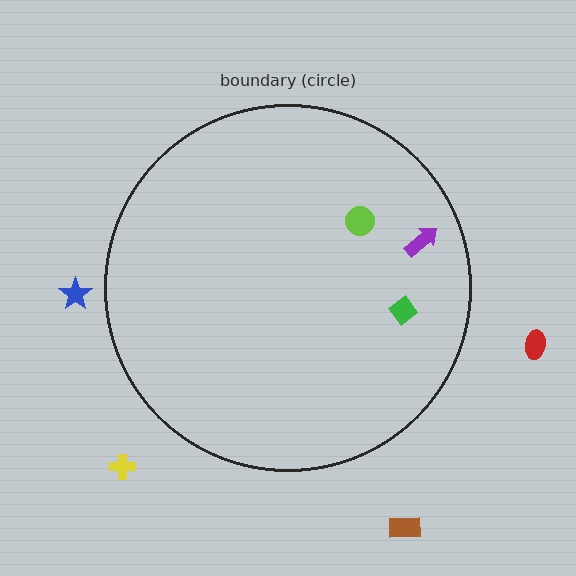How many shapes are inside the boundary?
3 inside, 4 outside.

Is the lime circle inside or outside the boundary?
Inside.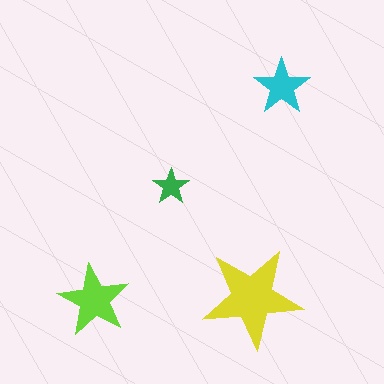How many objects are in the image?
There are 4 objects in the image.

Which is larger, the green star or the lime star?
The lime one.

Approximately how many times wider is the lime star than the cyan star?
About 1.5 times wider.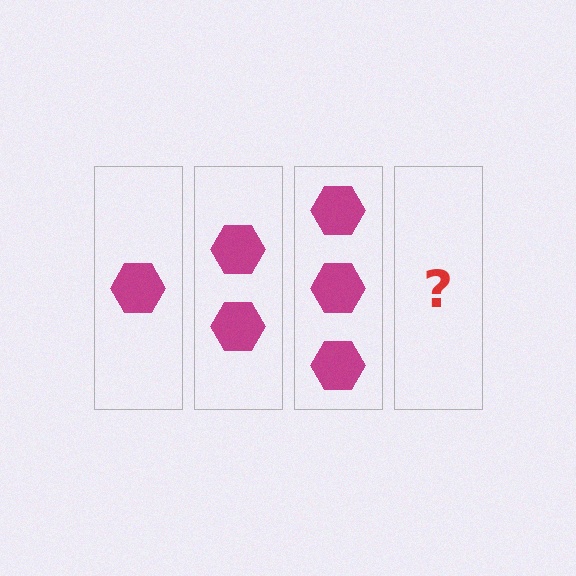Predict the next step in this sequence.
The next step is 4 hexagons.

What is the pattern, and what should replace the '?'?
The pattern is that each step adds one more hexagon. The '?' should be 4 hexagons.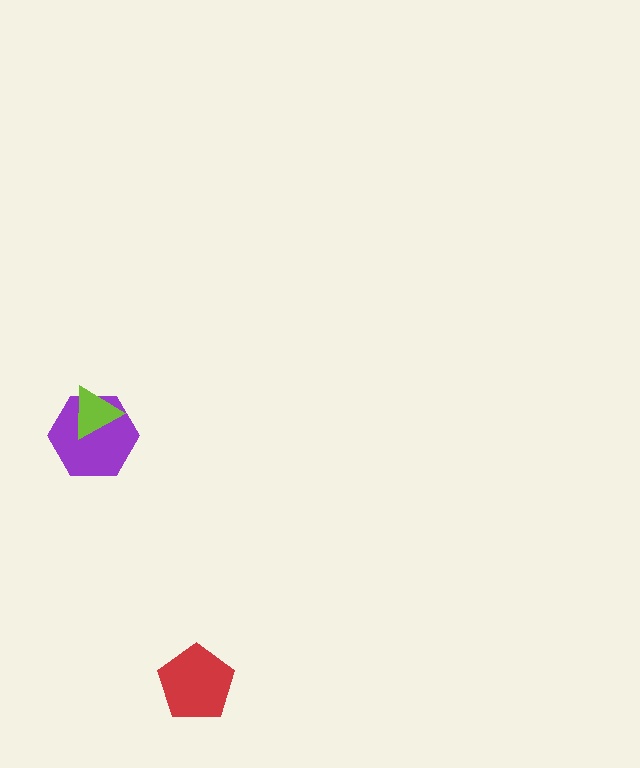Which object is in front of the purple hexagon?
The lime triangle is in front of the purple hexagon.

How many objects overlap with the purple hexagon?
1 object overlaps with the purple hexagon.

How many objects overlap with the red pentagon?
0 objects overlap with the red pentagon.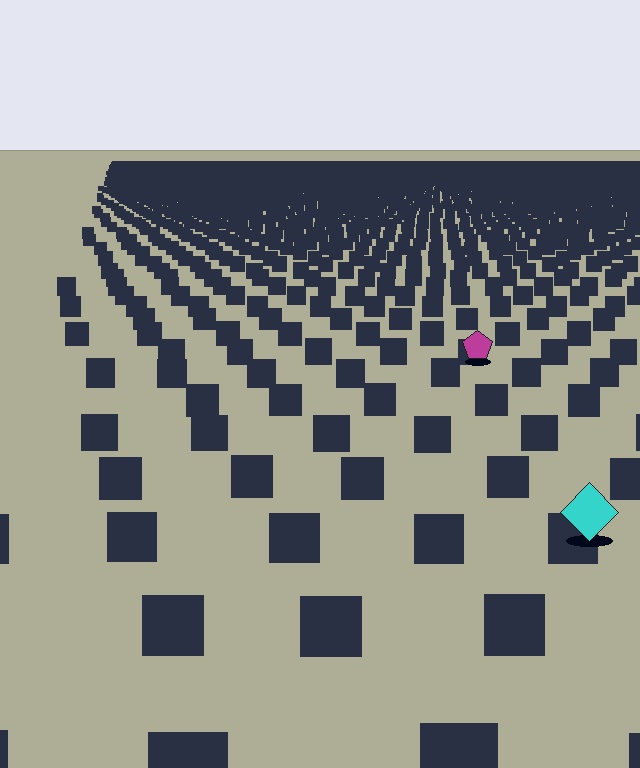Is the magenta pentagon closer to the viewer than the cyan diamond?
No. The cyan diamond is closer — you can tell from the texture gradient: the ground texture is coarser near it.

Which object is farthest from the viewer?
The magenta pentagon is farthest from the viewer. It appears smaller and the ground texture around it is denser.